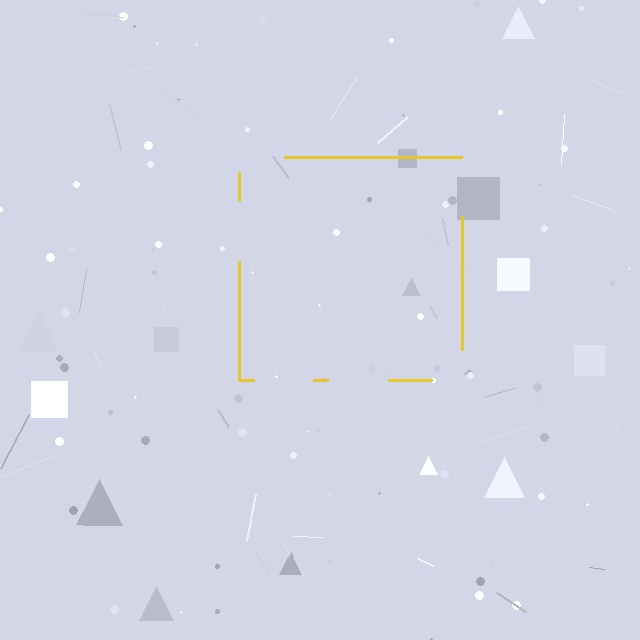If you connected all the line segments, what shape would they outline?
They would outline a square.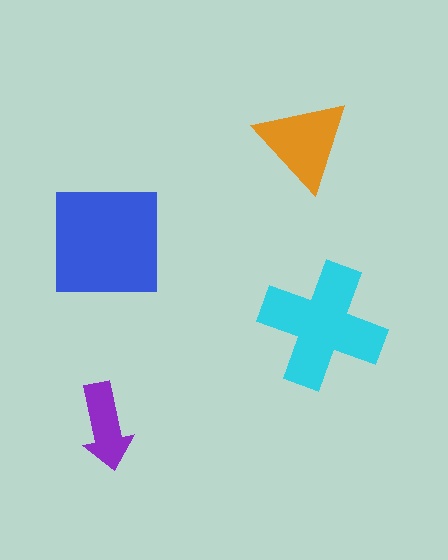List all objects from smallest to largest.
The purple arrow, the orange triangle, the cyan cross, the blue square.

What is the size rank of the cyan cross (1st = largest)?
2nd.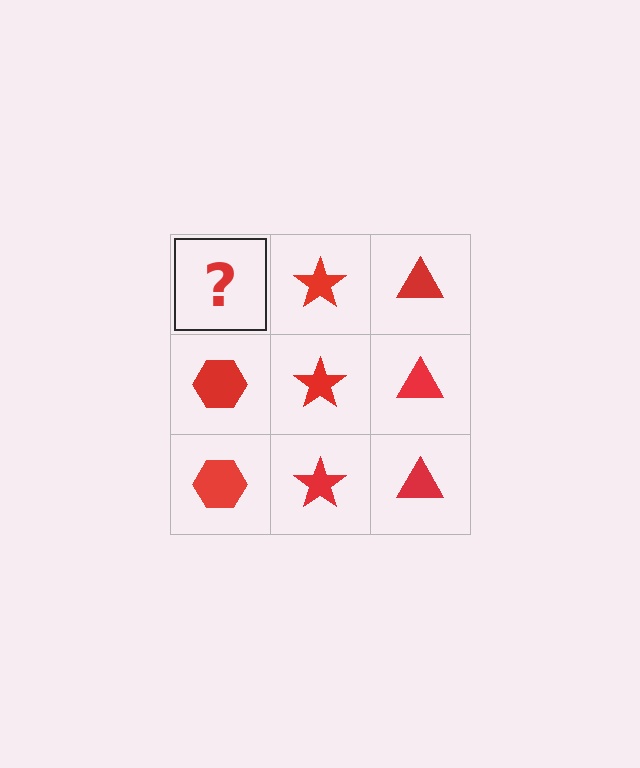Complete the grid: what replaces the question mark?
The question mark should be replaced with a red hexagon.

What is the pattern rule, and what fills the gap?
The rule is that each column has a consistent shape. The gap should be filled with a red hexagon.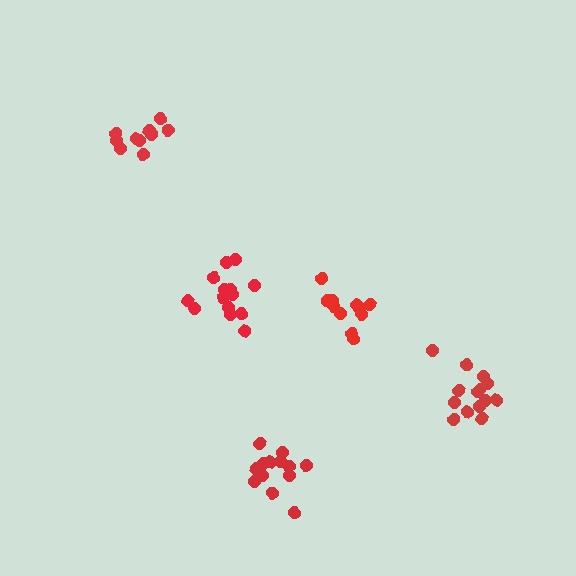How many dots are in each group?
Group 1: 10 dots, Group 2: 15 dots, Group 3: 11 dots, Group 4: 14 dots, Group 5: 13 dots (63 total).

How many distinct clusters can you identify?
There are 5 distinct clusters.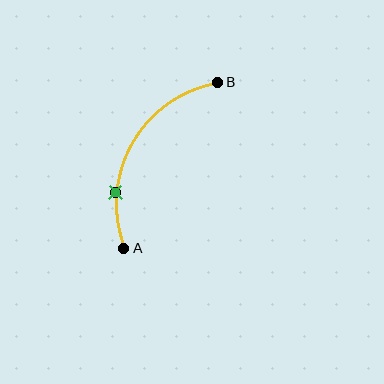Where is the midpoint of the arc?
The arc midpoint is the point on the curve farthest from the straight line joining A and B. It sits to the left of that line.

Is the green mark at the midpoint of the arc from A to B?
No. The green mark lies on the arc but is closer to endpoint A. The arc midpoint would be at the point on the curve equidistant along the arc from both A and B.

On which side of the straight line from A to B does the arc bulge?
The arc bulges to the left of the straight line connecting A and B.